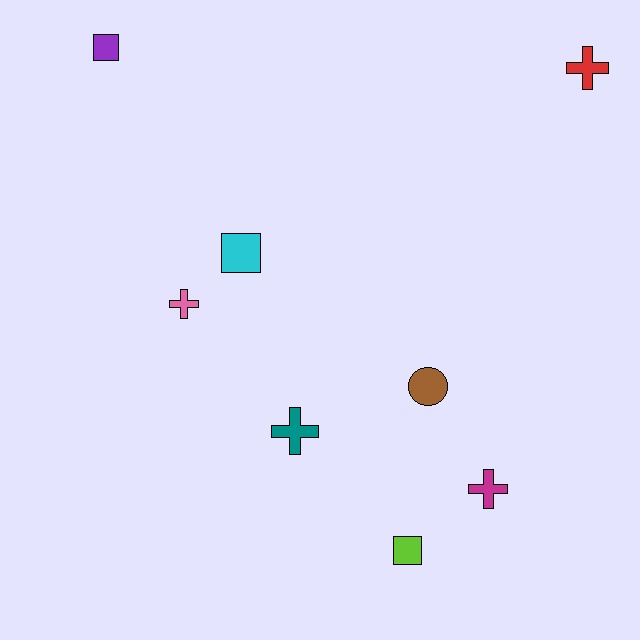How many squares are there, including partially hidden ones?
There are 3 squares.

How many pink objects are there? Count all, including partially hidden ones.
There is 1 pink object.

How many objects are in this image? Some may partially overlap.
There are 8 objects.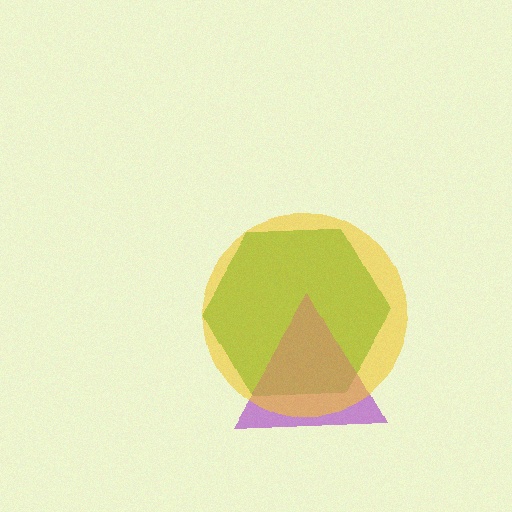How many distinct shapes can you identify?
There are 3 distinct shapes: a green hexagon, a purple triangle, a yellow circle.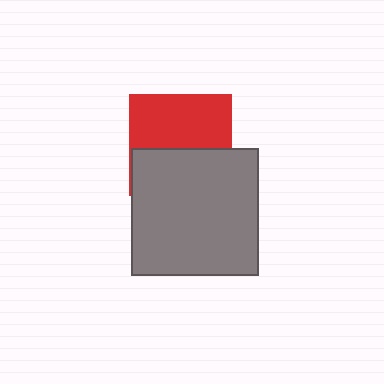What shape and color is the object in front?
The object in front is a gray square.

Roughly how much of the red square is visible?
About half of it is visible (roughly 54%).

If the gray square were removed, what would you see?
You would see the complete red square.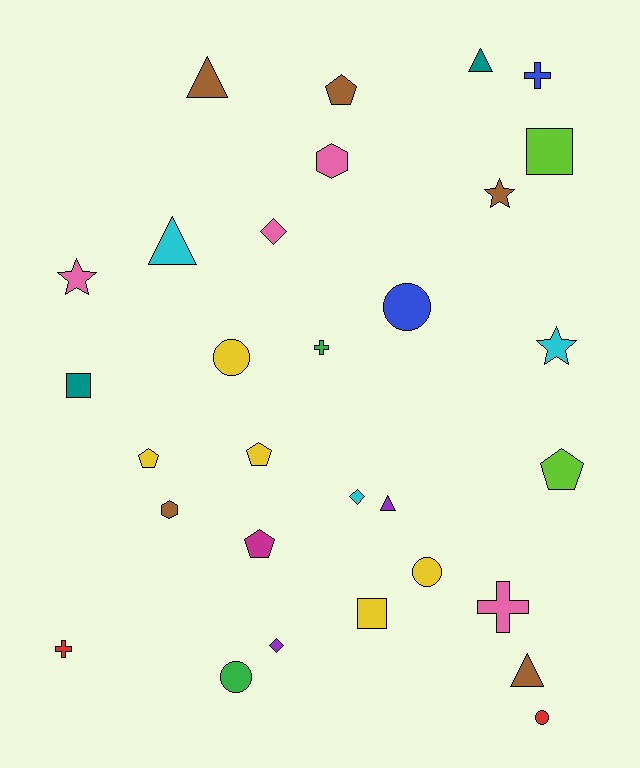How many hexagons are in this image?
There are 2 hexagons.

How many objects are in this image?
There are 30 objects.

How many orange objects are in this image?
There are no orange objects.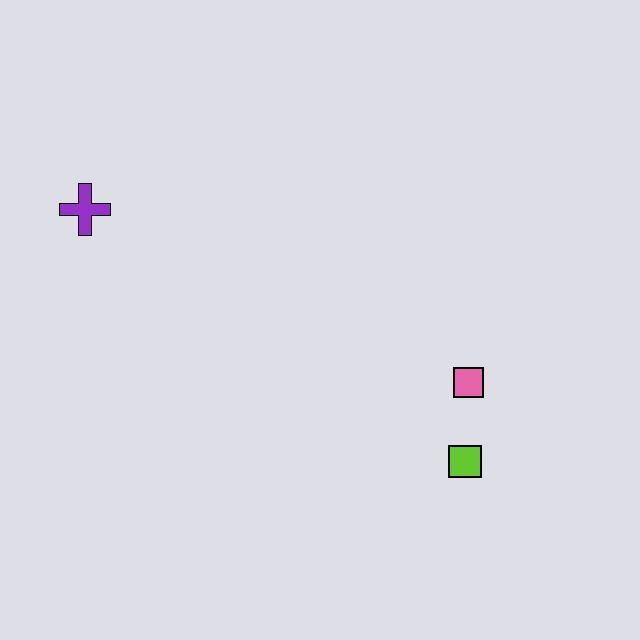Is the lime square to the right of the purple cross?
Yes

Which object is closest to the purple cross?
The pink square is closest to the purple cross.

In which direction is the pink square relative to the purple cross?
The pink square is to the right of the purple cross.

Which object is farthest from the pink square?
The purple cross is farthest from the pink square.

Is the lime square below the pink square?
Yes